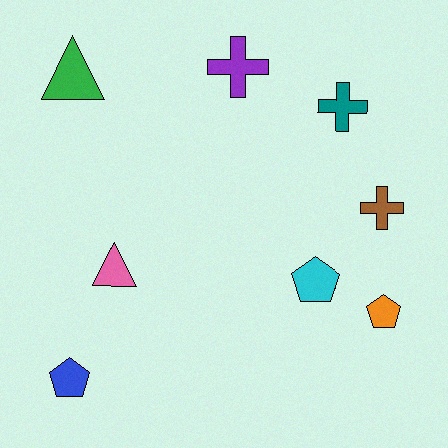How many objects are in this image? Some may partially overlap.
There are 8 objects.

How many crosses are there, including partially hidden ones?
There are 3 crosses.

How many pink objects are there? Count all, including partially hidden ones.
There is 1 pink object.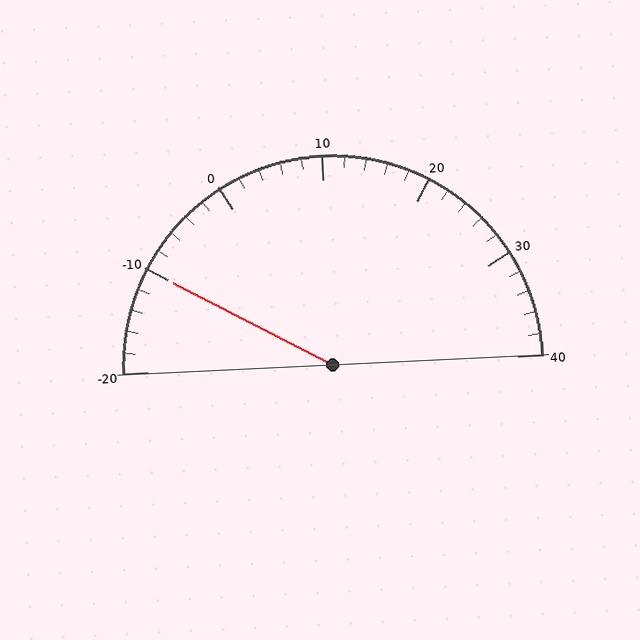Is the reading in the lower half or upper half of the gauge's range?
The reading is in the lower half of the range (-20 to 40).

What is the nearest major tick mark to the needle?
The nearest major tick mark is -10.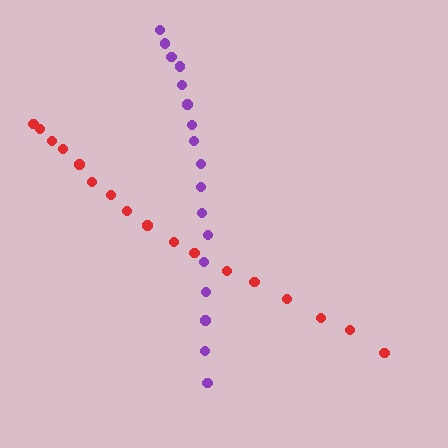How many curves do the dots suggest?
There are 2 distinct paths.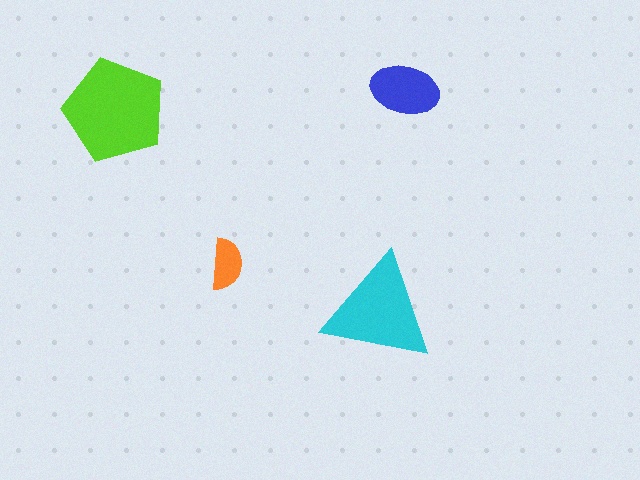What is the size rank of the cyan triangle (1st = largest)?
2nd.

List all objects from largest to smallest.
The lime pentagon, the cyan triangle, the blue ellipse, the orange semicircle.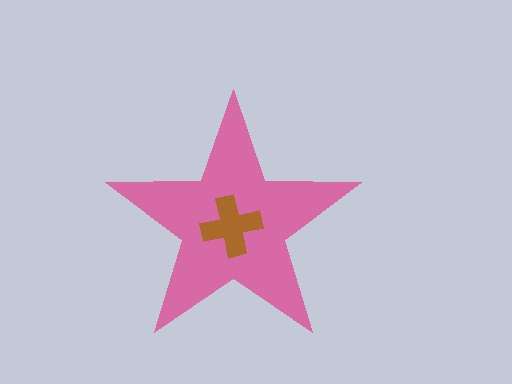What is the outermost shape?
The pink star.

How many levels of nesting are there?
2.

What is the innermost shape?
The brown cross.